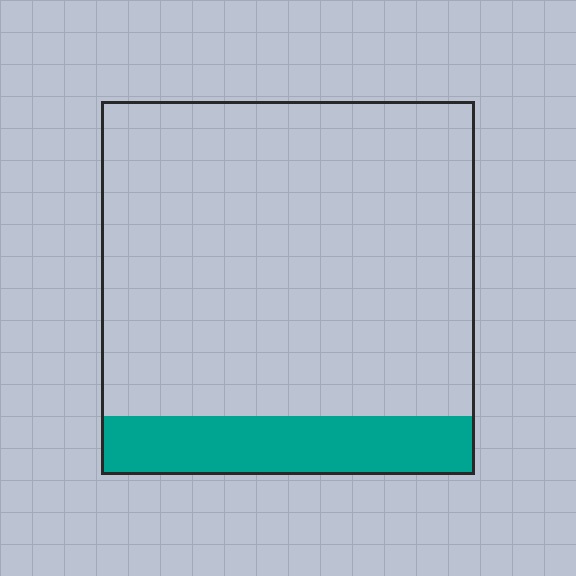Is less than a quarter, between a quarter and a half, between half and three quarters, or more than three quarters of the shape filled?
Less than a quarter.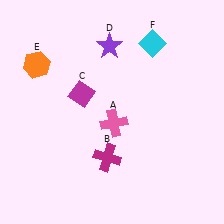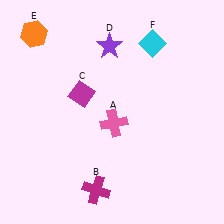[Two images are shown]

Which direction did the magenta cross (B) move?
The magenta cross (B) moved down.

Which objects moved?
The objects that moved are: the magenta cross (B), the orange hexagon (E).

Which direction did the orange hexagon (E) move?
The orange hexagon (E) moved up.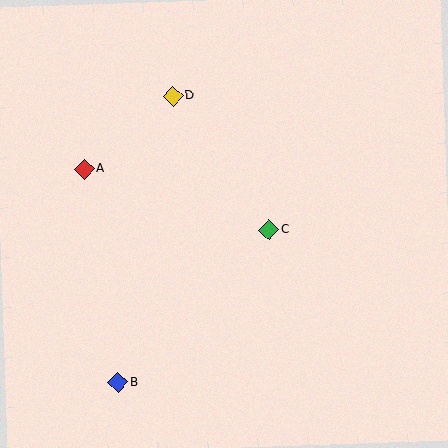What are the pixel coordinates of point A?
Point A is at (84, 169).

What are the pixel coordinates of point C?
Point C is at (269, 230).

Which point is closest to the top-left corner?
Point A is closest to the top-left corner.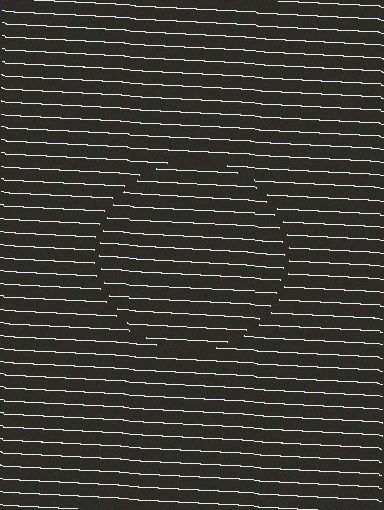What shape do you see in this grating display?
An illusory circle. The interior of the shape contains the same grating, shifted by half a period — the contour is defined by the phase discontinuity where line-ends from the inner and outer gratings abut.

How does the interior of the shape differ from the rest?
The interior of the shape contains the same grating, shifted by half a period — the contour is defined by the phase discontinuity where line-ends from the inner and outer gratings abut.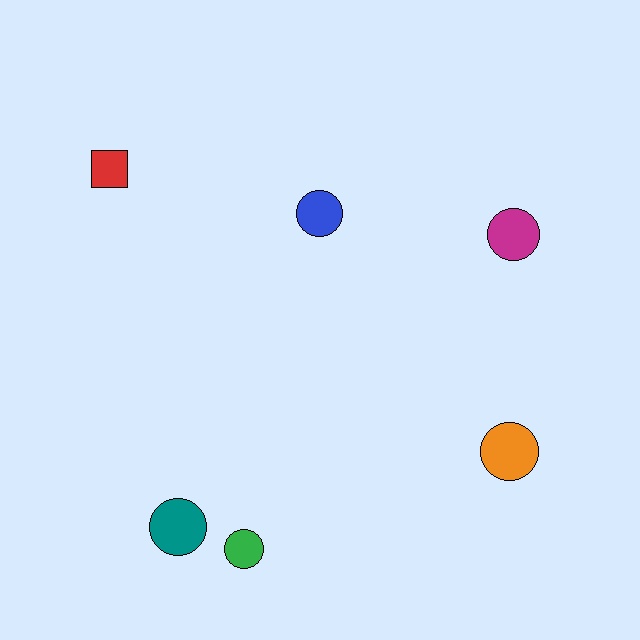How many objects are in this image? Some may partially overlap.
There are 6 objects.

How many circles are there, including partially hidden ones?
There are 5 circles.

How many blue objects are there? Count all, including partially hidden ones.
There is 1 blue object.